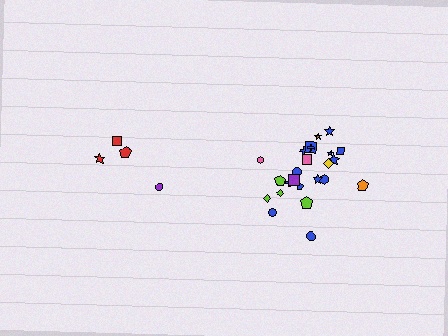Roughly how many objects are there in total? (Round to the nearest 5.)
Roughly 30 objects in total.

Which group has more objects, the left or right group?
The right group.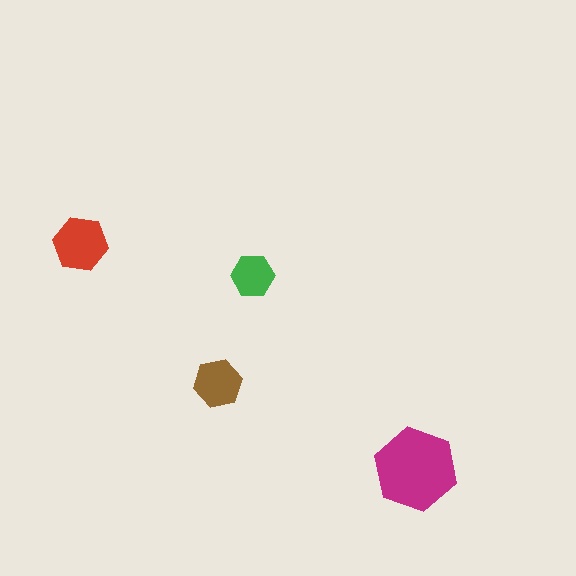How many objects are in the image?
There are 4 objects in the image.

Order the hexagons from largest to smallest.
the magenta one, the red one, the brown one, the green one.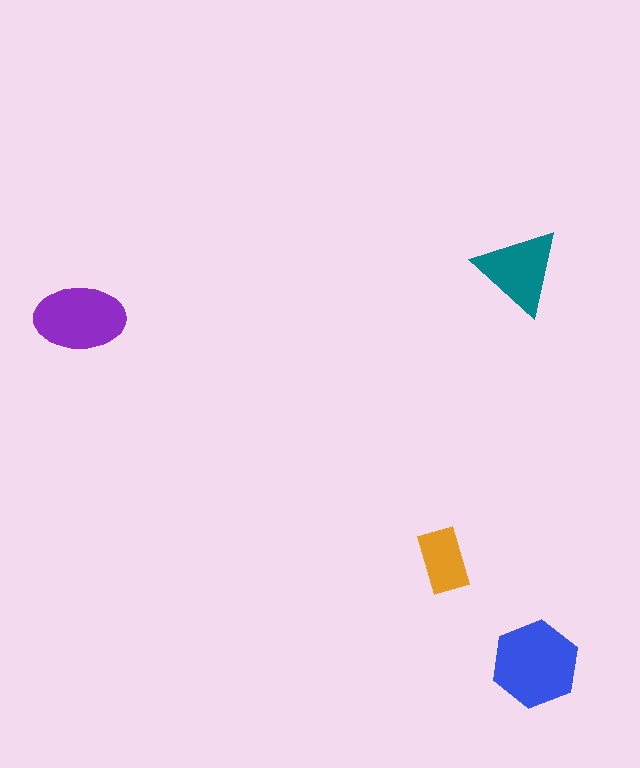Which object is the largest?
The blue hexagon.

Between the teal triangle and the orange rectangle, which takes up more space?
The teal triangle.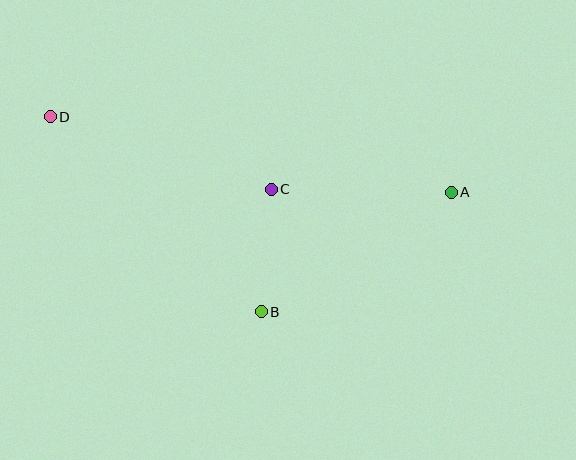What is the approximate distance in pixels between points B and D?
The distance between B and D is approximately 287 pixels.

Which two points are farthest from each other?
Points A and D are farthest from each other.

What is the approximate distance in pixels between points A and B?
The distance between A and B is approximately 225 pixels.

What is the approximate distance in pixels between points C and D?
The distance between C and D is approximately 232 pixels.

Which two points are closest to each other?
Points B and C are closest to each other.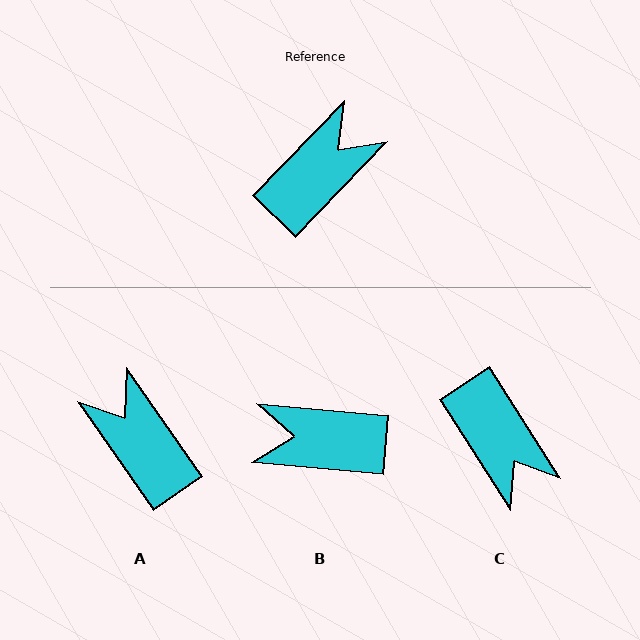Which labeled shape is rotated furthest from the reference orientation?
B, about 129 degrees away.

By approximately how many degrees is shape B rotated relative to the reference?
Approximately 129 degrees counter-clockwise.